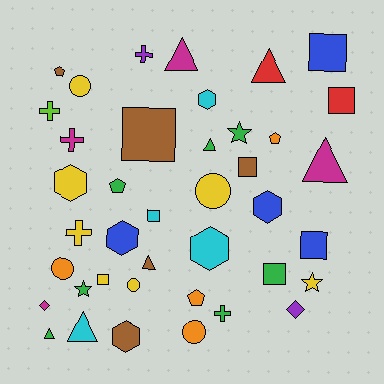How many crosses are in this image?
There are 5 crosses.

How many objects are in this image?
There are 40 objects.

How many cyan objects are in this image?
There are 4 cyan objects.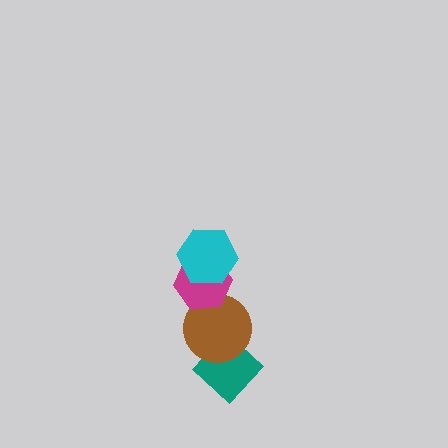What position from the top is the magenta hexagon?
The magenta hexagon is 2nd from the top.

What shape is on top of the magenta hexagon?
The cyan hexagon is on top of the magenta hexagon.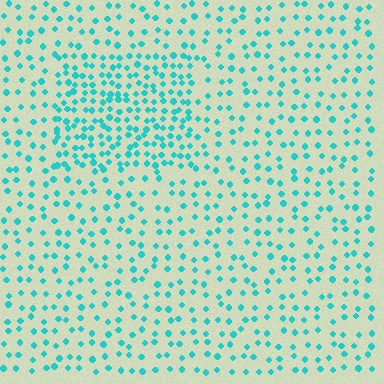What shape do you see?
I see a rectangle.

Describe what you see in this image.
The image contains small cyan elements arranged at two different densities. A rectangle-shaped region is visible where the elements are more densely packed than the surrounding area.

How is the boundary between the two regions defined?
The boundary is defined by a change in element density (approximately 2.0x ratio). All elements are the same color, size, and shape.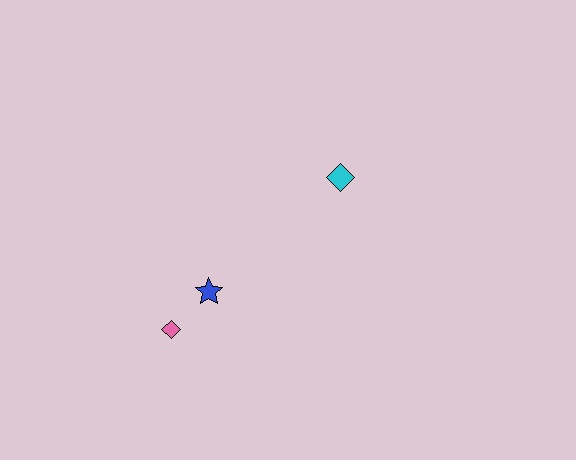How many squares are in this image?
There are no squares.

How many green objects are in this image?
There are no green objects.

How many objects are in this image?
There are 3 objects.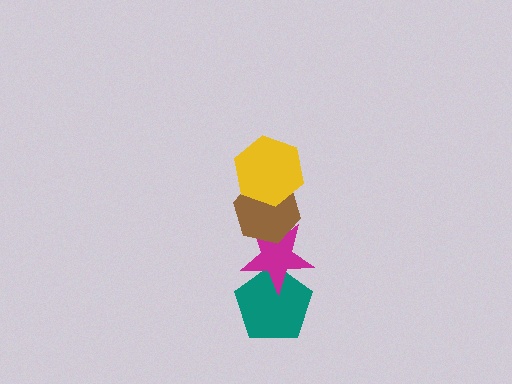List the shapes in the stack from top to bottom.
From top to bottom: the yellow hexagon, the brown hexagon, the magenta star, the teal pentagon.